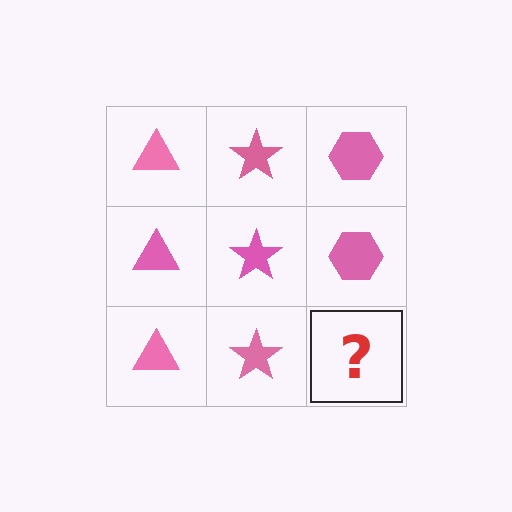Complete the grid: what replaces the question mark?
The question mark should be replaced with a pink hexagon.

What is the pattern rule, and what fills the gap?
The rule is that each column has a consistent shape. The gap should be filled with a pink hexagon.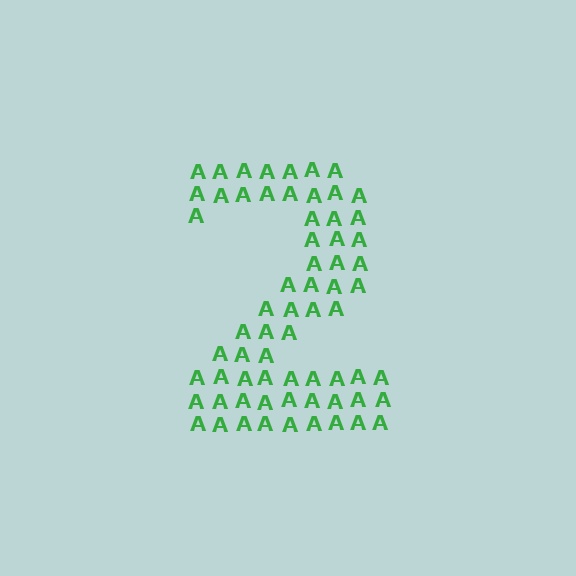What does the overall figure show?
The overall figure shows the digit 2.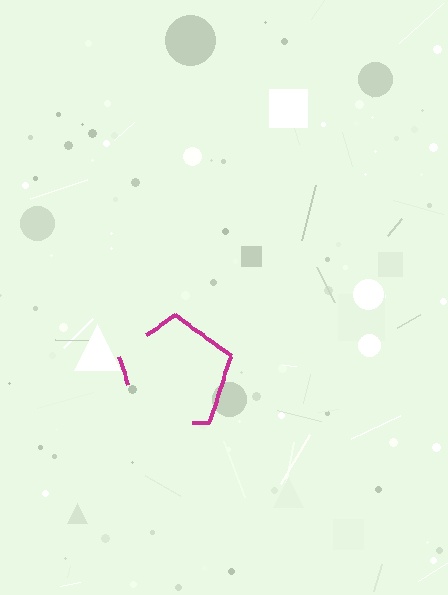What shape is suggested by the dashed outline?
The dashed outline suggests a pentagon.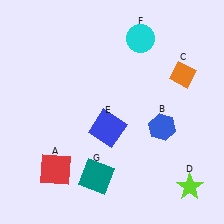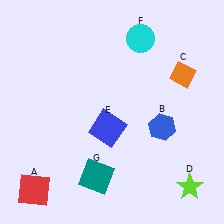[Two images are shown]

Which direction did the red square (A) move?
The red square (A) moved left.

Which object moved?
The red square (A) moved left.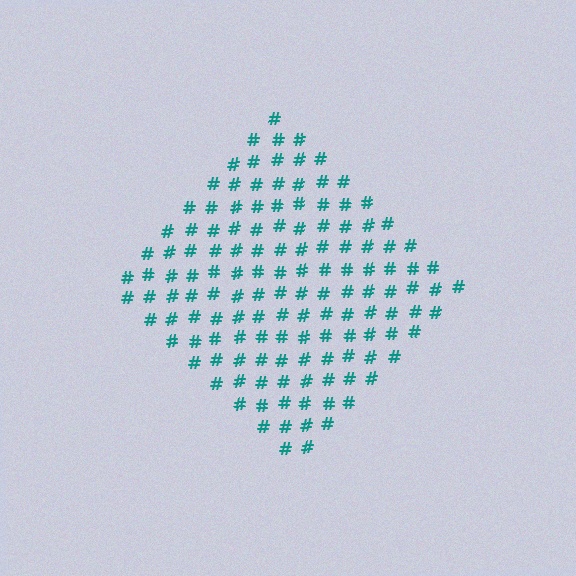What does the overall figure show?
The overall figure shows a diamond.